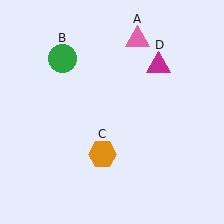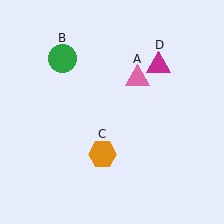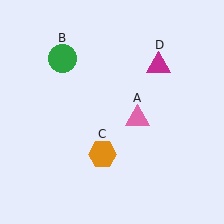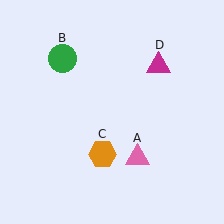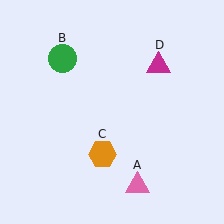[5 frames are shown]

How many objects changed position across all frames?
1 object changed position: pink triangle (object A).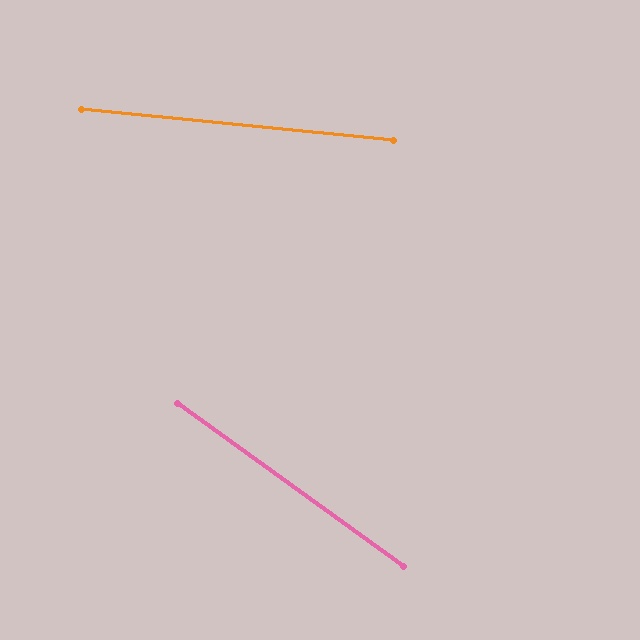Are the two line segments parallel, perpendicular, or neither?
Neither parallel nor perpendicular — they differ by about 30°.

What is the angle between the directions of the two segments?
Approximately 30 degrees.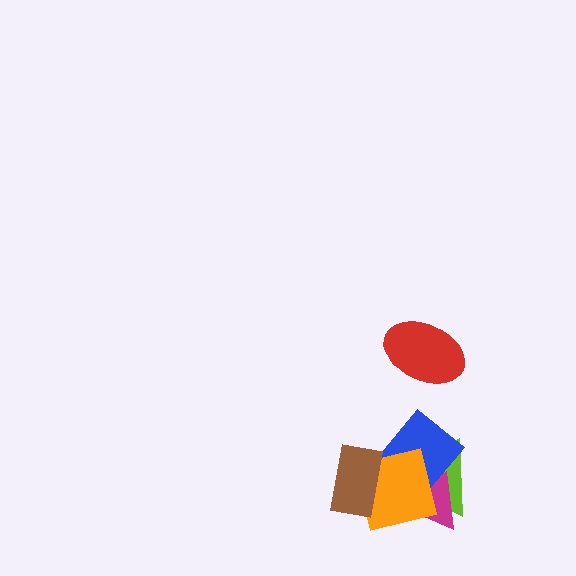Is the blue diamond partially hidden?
Yes, it is partially covered by another shape.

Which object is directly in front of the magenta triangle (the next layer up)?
The blue diamond is directly in front of the magenta triangle.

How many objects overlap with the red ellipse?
0 objects overlap with the red ellipse.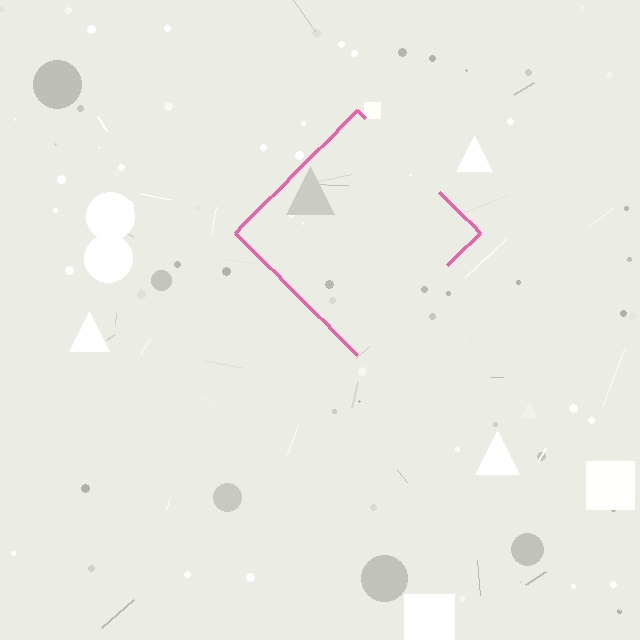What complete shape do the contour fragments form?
The contour fragments form a diamond.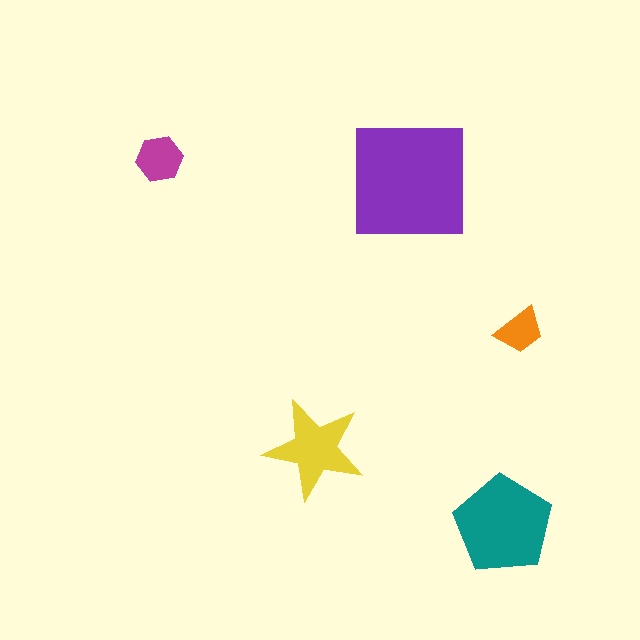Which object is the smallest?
The orange trapezoid.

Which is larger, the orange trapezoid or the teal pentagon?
The teal pentagon.